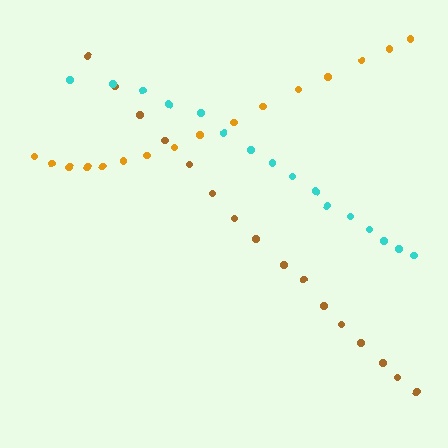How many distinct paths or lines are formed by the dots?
There are 3 distinct paths.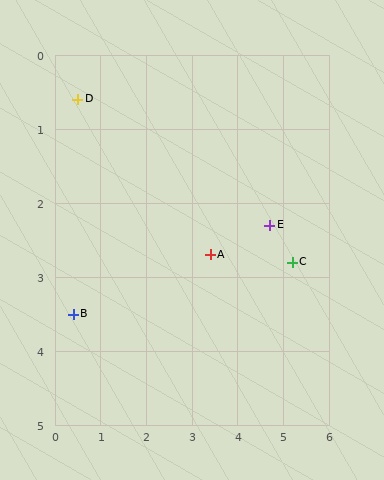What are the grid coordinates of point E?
Point E is at approximately (4.7, 2.3).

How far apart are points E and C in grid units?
Points E and C are about 0.7 grid units apart.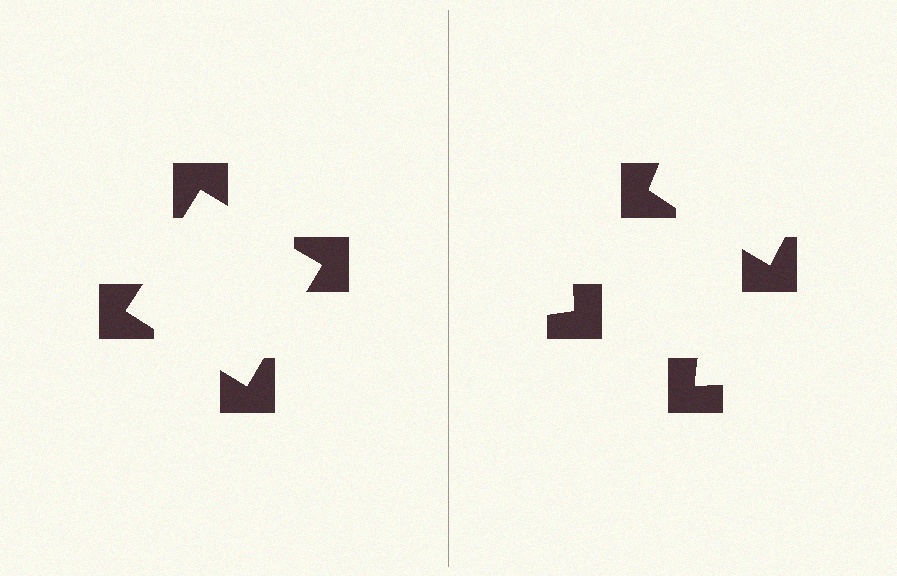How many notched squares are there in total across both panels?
8 — 4 on each side.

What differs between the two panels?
The notched squares are positioned identically on both sides; only the wedge orientations differ. On the left they align to a square; on the right they are misaligned.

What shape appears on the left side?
An illusory square.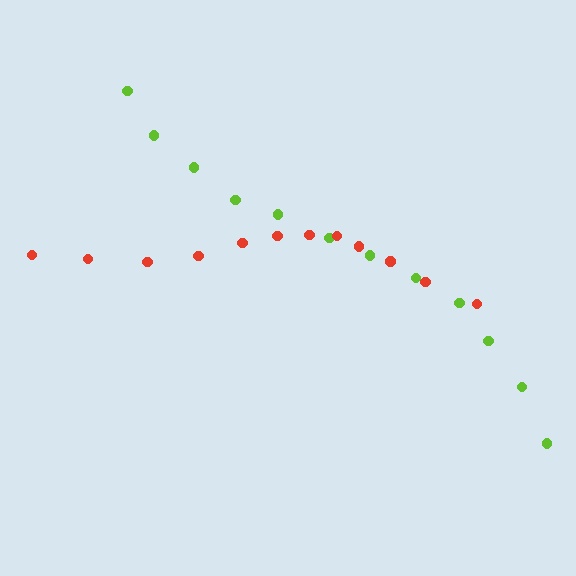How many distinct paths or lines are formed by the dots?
There are 2 distinct paths.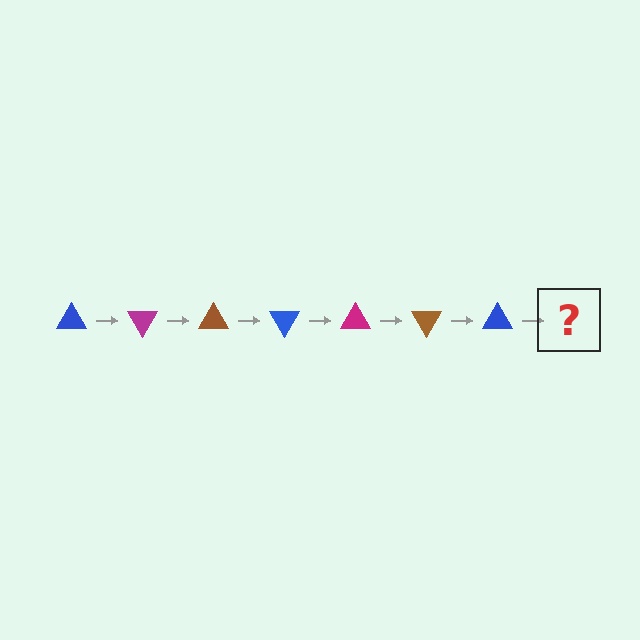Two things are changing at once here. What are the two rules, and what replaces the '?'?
The two rules are that it rotates 60 degrees each step and the color cycles through blue, magenta, and brown. The '?' should be a magenta triangle, rotated 420 degrees from the start.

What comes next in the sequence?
The next element should be a magenta triangle, rotated 420 degrees from the start.